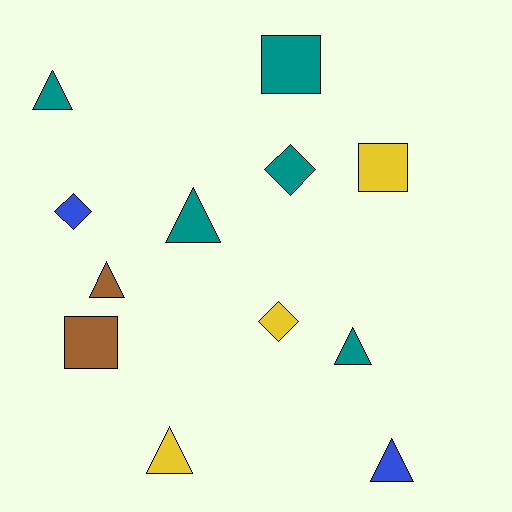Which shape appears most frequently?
Triangle, with 6 objects.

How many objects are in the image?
There are 12 objects.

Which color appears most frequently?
Teal, with 5 objects.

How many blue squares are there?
There are no blue squares.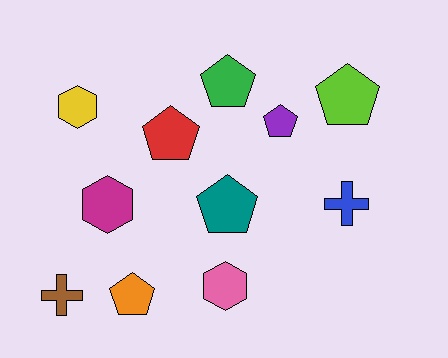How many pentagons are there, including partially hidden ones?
There are 6 pentagons.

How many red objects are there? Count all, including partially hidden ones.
There is 1 red object.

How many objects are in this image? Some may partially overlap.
There are 11 objects.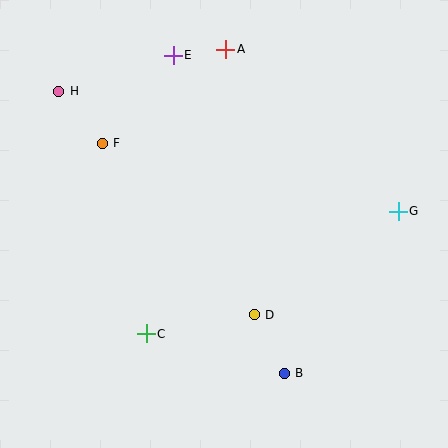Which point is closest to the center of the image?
Point D at (254, 315) is closest to the center.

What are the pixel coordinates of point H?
Point H is at (59, 91).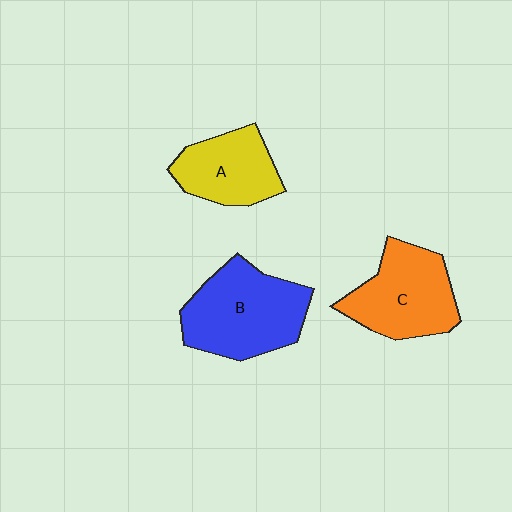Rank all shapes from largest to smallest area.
From largest to smallest: B (blue), C (orange), A (yellow).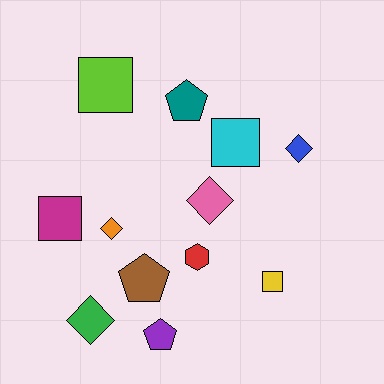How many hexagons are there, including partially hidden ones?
There is 1 hexagon.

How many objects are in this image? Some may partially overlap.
There are 12 objects.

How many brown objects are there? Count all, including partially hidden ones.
There is 1 brown object.